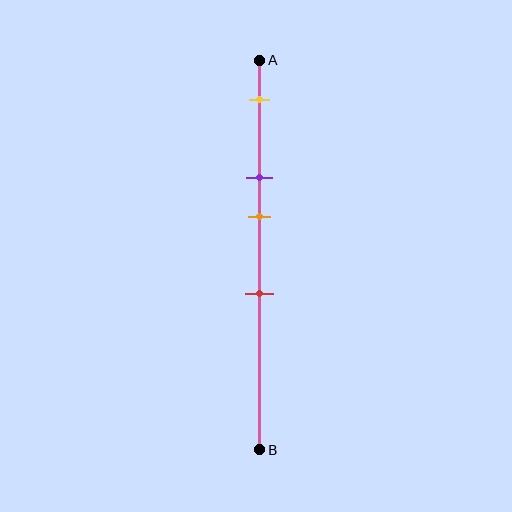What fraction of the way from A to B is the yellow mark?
The yellow mark is approximately 10% (0.1) of the way from A to B.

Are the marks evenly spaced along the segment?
No, the marks are not evenly spaced.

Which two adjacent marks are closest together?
The purple and orange marks are the closest adjacent pair.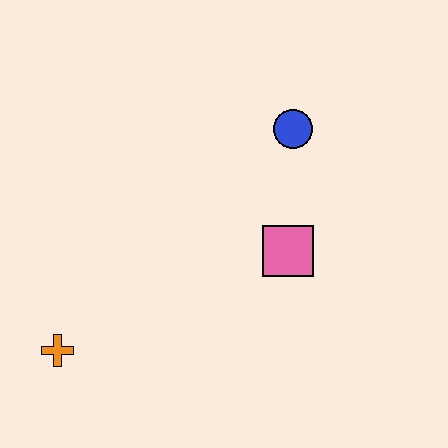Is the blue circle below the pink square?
No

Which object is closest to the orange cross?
The pink square is closest to the orange cross.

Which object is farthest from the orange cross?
The blue circle is farthest from the orange cross.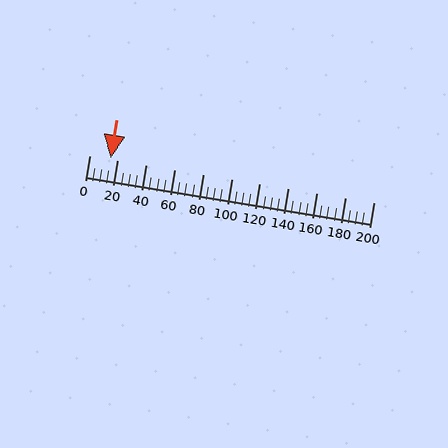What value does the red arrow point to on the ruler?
The red arrow points to approximately 15.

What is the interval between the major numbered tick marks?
The major tick marks are spaced 20 units apart.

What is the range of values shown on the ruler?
The ruler shows values from 0 to 200.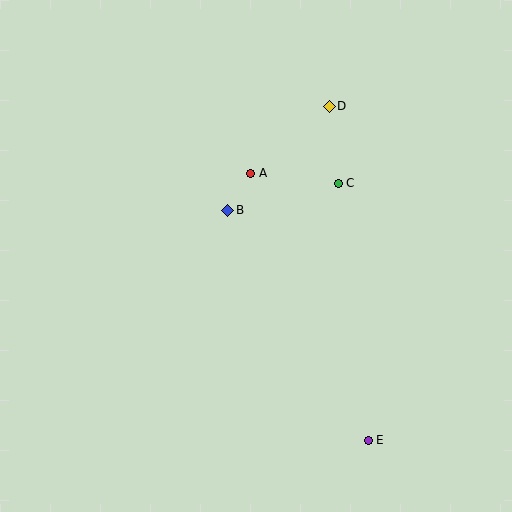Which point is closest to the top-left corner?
Point A is closest to the top-left corner.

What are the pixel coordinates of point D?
Point D is at (329, 106).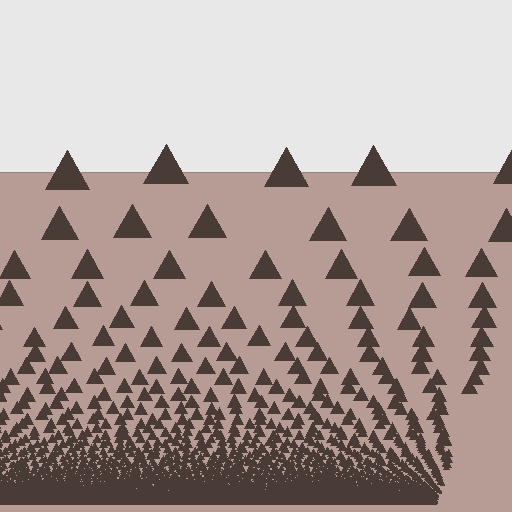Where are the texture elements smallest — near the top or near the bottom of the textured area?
Near the bottom.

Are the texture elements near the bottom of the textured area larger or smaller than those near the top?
Smaller. The gradient is inverted — elements near the bottom are smaller and denser.